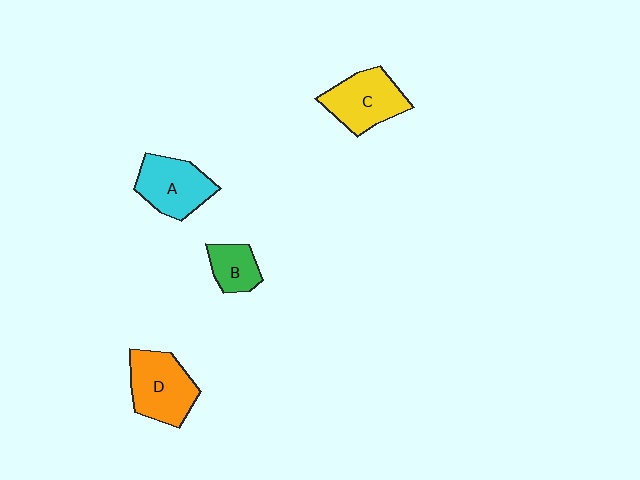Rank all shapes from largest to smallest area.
From largest to smallest: D (orange), C (yellow), A (cyan), B (green).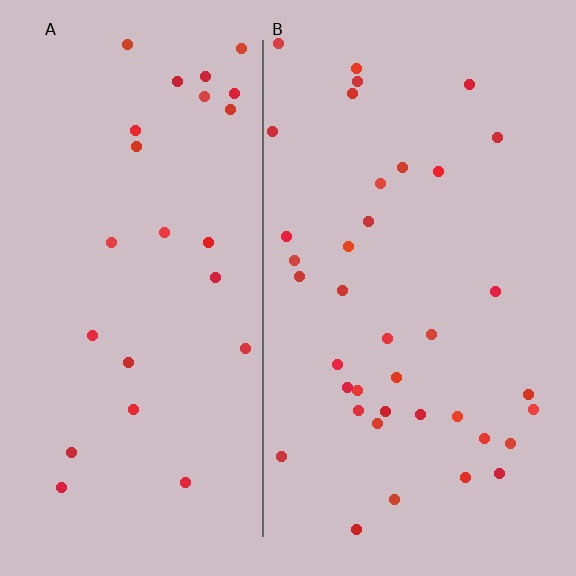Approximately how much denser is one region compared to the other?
Approximately 1.5× — region B over region A.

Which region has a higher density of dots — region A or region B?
B (the right).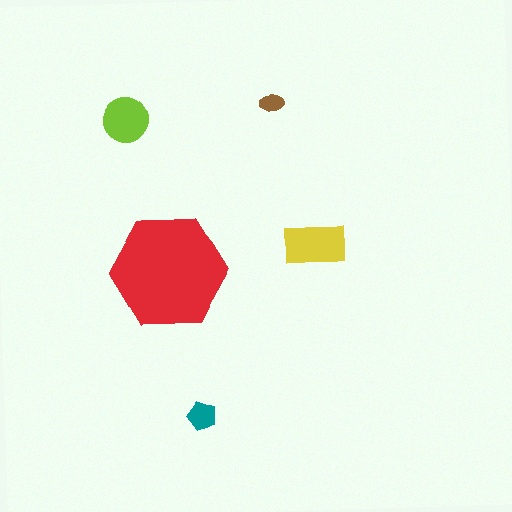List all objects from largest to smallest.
The red hexagon, the yellow rectangle, the lime circle, the teal pentagon, the brown ellipse.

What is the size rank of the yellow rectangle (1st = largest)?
2nd.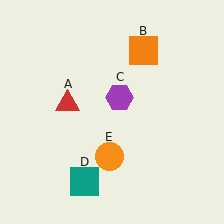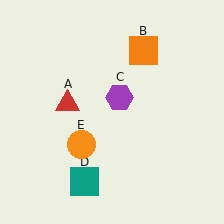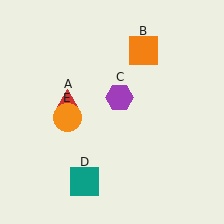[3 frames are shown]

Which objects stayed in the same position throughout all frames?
Red triangle (object A) and orange square (object B) and purple hexagon (object C) and teal square (object D) remained stationary.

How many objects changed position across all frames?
1 object changed position: orange circle (object E).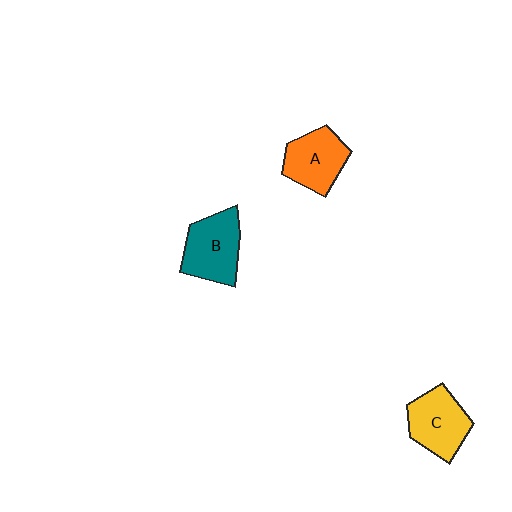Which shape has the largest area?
Shape B (teal).